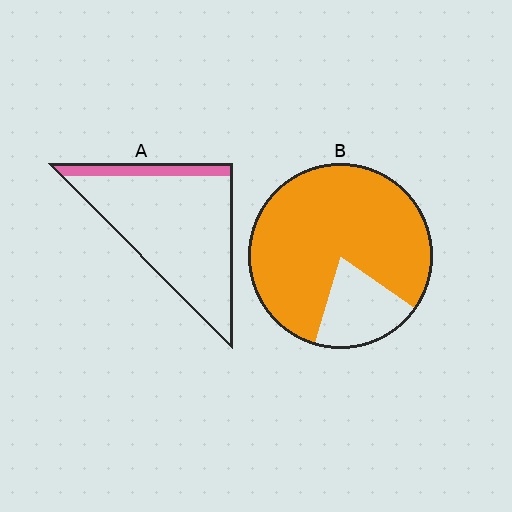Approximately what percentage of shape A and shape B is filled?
A is approximately 15% and B is approximately 80%.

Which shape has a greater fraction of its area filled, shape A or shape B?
Shape B.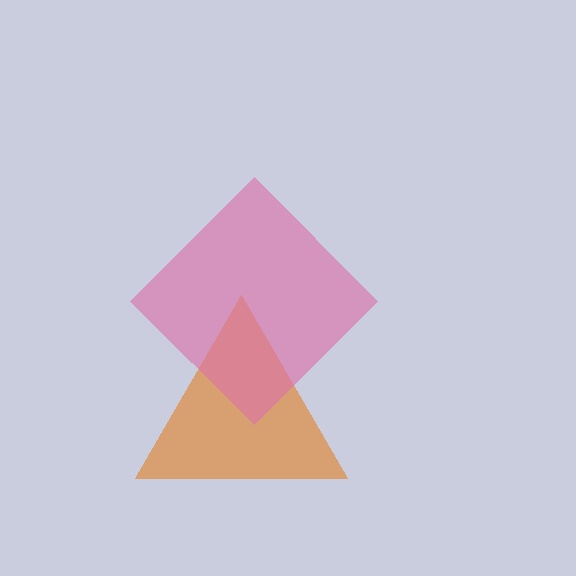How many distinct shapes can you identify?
There are 2 distinct shapes: an orange triangle, a pink diamond.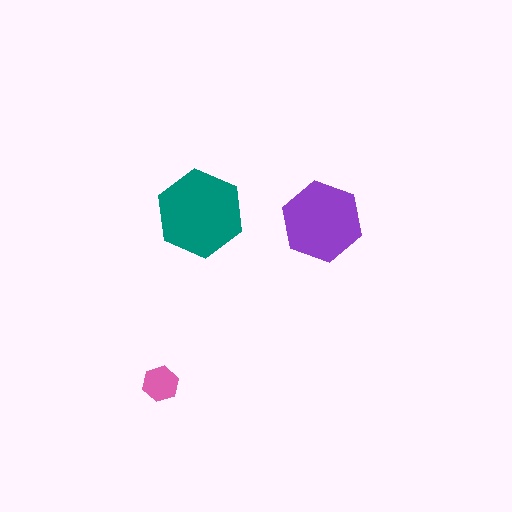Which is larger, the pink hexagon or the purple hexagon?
The purple one.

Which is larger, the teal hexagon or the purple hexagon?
The teal one.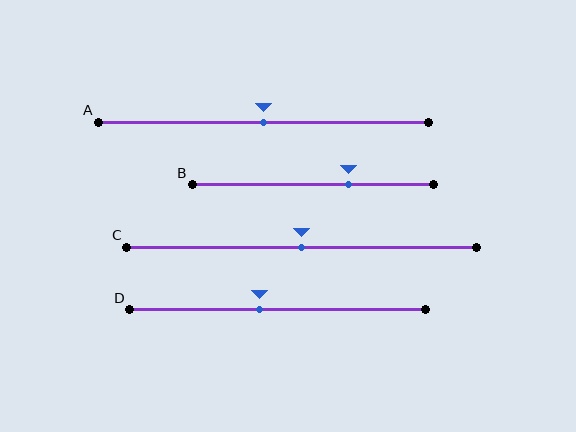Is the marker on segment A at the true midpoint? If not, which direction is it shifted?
Yes, the marker on segment A is at the true midpoint.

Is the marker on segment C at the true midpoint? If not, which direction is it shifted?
Yes, the marker on segment C is at the true midpoint.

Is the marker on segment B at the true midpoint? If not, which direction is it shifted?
No, the marker on segment B is shifted to the right by about 15% of the segment length.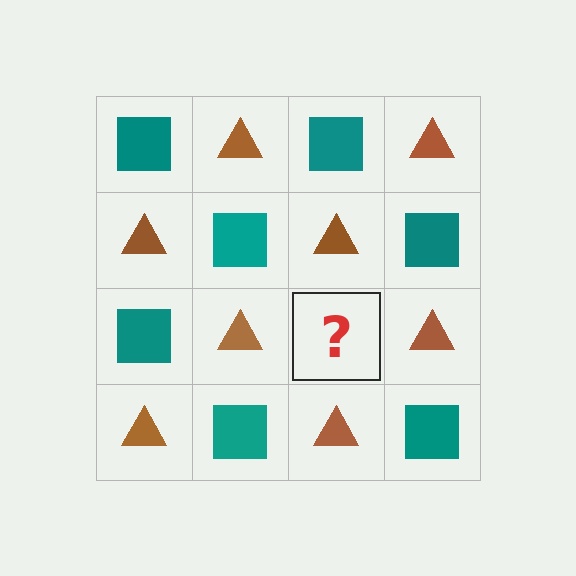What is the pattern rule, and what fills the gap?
The rule is that it alternates teal square and brown triangle in a checkerboard pattern. The gap should be filled with a teal square.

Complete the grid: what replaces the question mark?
The question mark should be replaced with a teal square.